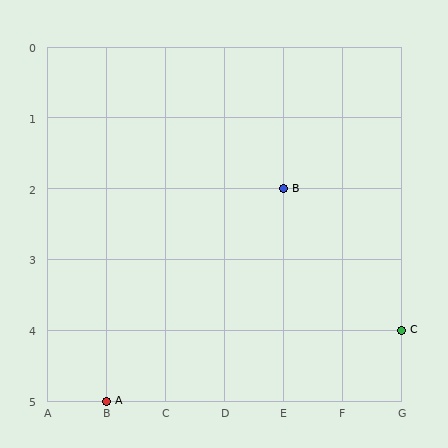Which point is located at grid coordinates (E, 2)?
Point B is at (E, 2).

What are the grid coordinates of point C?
Point C is at grid coordinates (G, 4).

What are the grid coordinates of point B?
Point B is at grid coordinates (E, 2).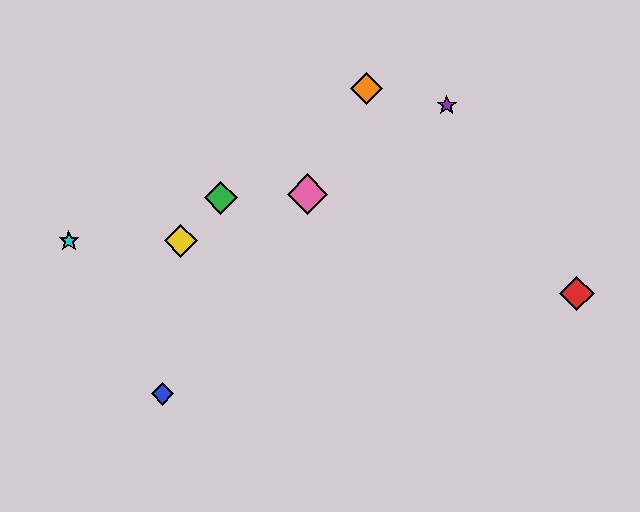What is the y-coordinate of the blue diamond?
The blue diamond is at y≈394.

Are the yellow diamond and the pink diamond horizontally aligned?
No, the yellow diamond is at y≈241 and the pink diamond is at y≈194.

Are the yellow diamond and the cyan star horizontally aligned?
Yes, both are at y≈241.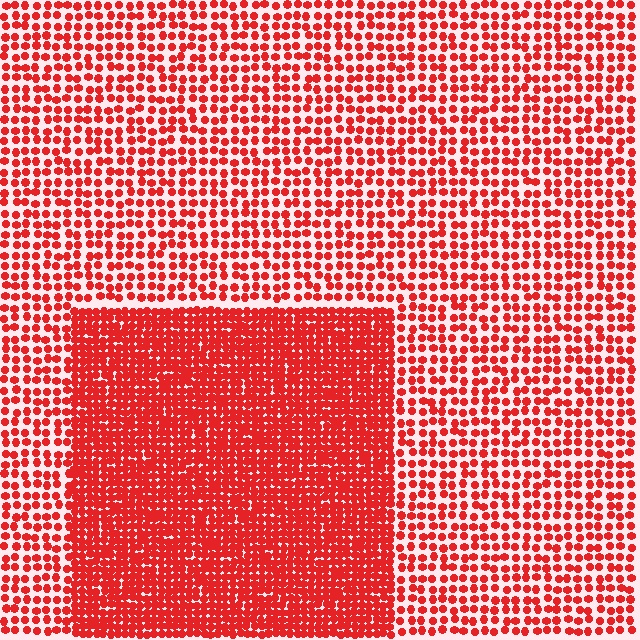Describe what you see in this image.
The image contains small red elements arranged at two different densities. A rectangle-shaped region is visible where the elements are more densely packed than the surrounding area.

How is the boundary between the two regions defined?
The boundary is defined by a change in element density (approximately 2.1x ratio). All elements are the same color, size, and shape.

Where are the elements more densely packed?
The elements are more densely packed inside the rectangle boundary.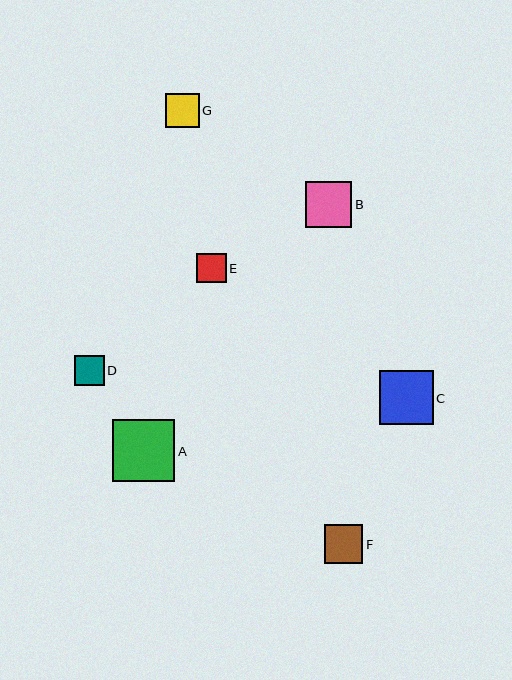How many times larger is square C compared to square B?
Square C is approximately 1.1 times the size of square B.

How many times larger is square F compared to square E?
Square F is approximately 1.3 times the size of square E.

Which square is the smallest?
Square D is the smallest with a size of approximately 29 pixels.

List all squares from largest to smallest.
From largest to smallest: A, C, B, F, G, E, D.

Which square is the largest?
Square A is the largest with a size of approximately 63 pixels.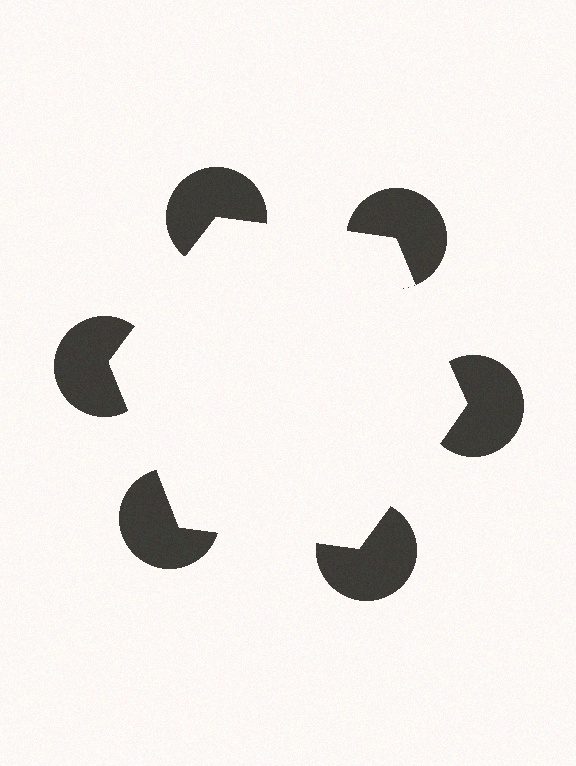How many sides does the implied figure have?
6 sides.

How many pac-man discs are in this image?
There are 6 — one at each vertex of the illusory hexagon.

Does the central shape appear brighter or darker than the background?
It typically appears slightly brighter than the background, even though no actual brightness change is drawn.